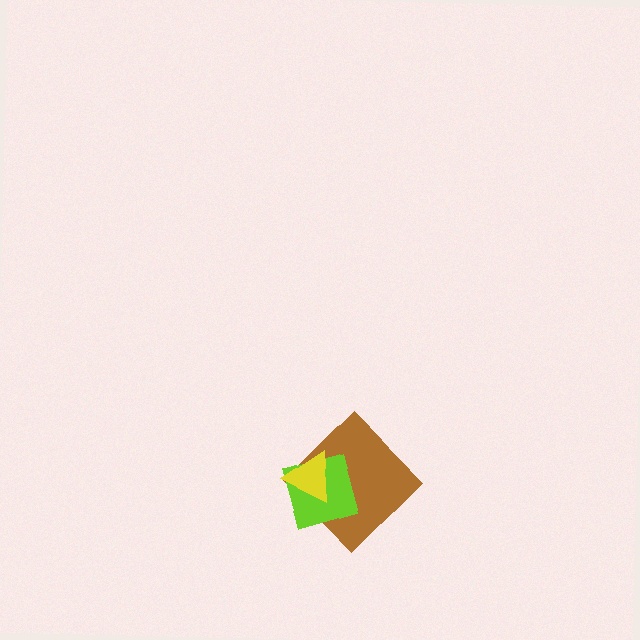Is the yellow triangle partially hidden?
No, no other shape covers it.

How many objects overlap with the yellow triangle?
2 objects overlap with the yellow triangle.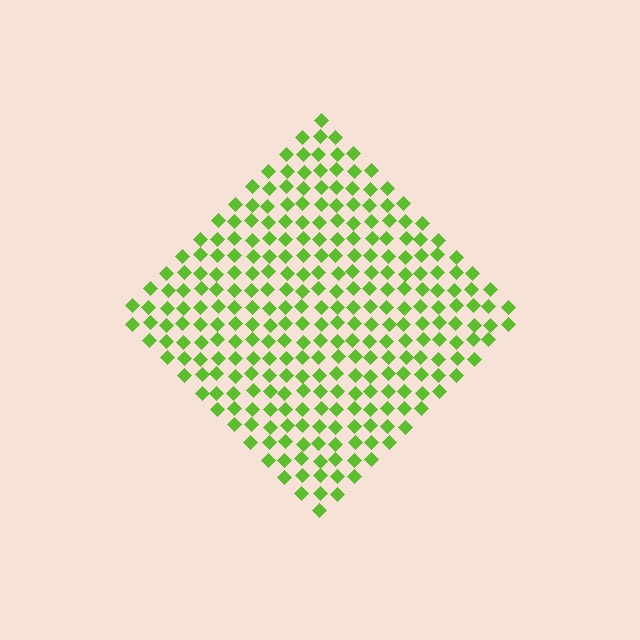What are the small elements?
The small elements are diamonds.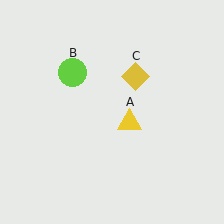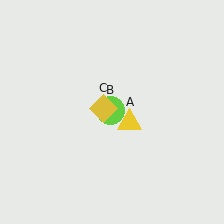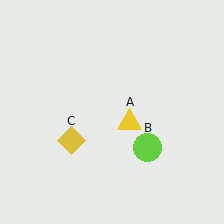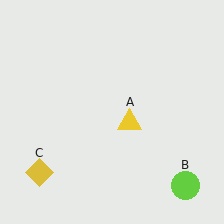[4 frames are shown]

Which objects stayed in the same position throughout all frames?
Yellow triangle (object A) remained stationary.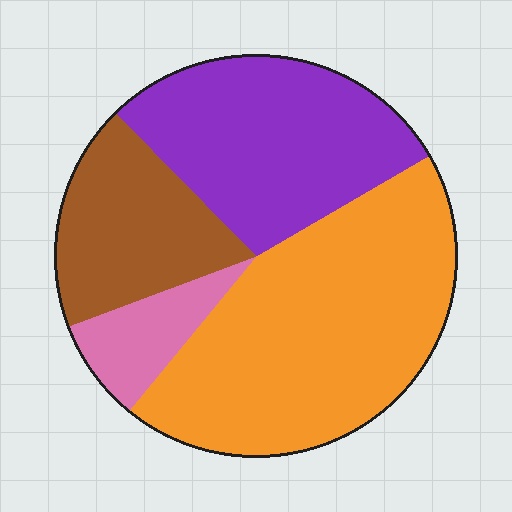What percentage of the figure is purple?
Purple covers 29% of the figure.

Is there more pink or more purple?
Purple.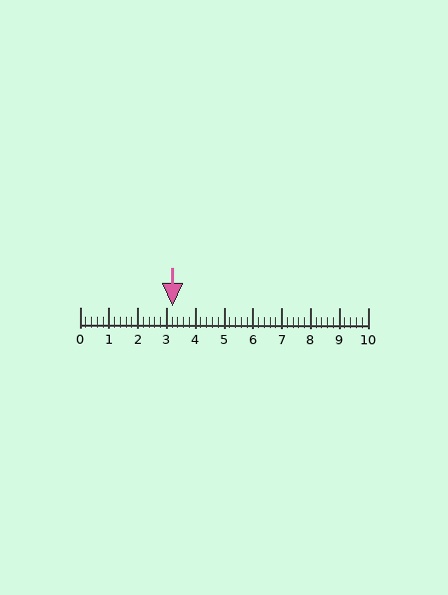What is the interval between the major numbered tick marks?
The major tick marks are spaced 1 units apart.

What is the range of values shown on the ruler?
The ruler shows values from 0 to 10.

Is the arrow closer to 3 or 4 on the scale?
The arrow is closer to 3.